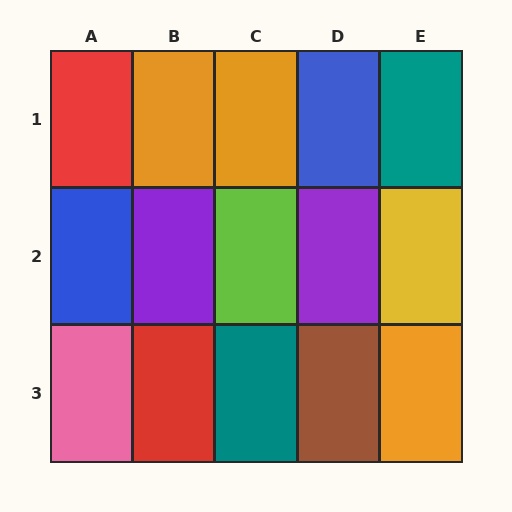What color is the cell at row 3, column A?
Pink.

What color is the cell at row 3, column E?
Orange.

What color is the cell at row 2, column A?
Blue.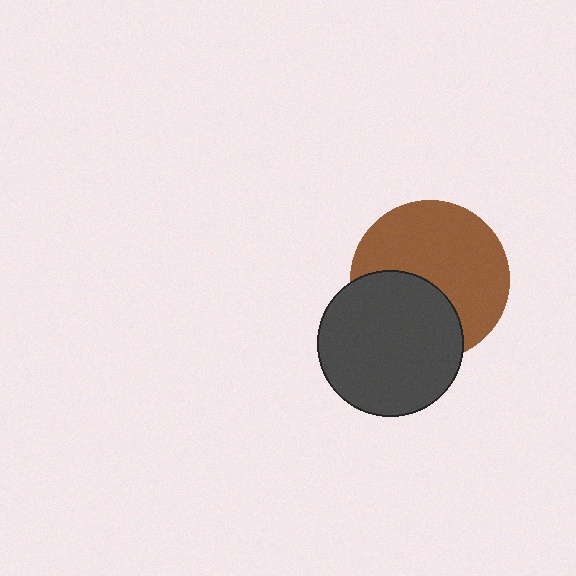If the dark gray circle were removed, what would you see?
You would see the complete brown circle.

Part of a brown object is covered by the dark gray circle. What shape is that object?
It is a circle.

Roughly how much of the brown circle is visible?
About half of it is visible (roughly 63%).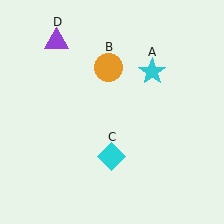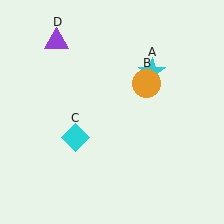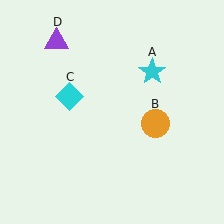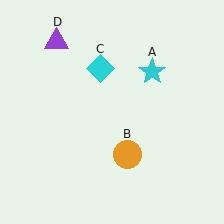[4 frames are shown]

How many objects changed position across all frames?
2 objects changed position: orange circle (object B), cyan diamond (object C).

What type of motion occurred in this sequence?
The orange circle (object B), cyan diamond (object C) rotated clockwise around the center of the scene.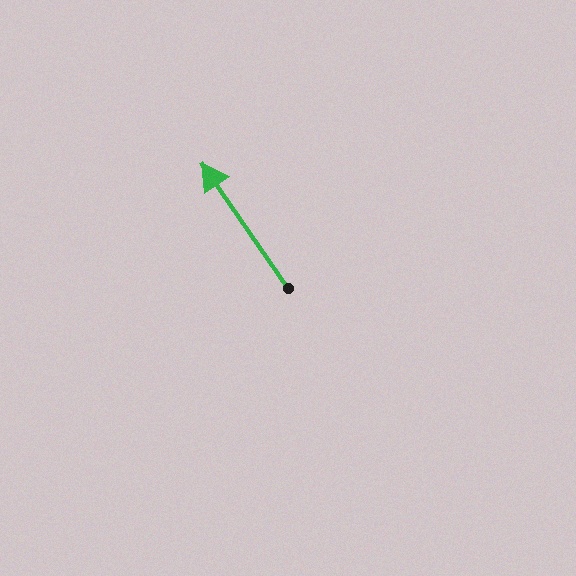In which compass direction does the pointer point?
Northwest.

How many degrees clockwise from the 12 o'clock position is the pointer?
Approximately 325 degrees.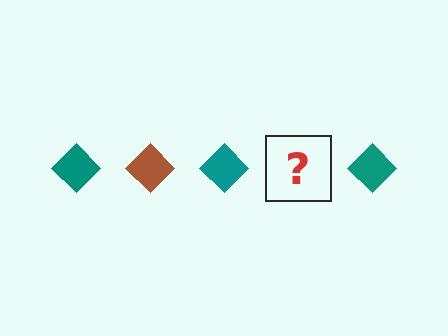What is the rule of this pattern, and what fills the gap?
The rule is that the pattern cycles through teal, brown diamonds. The gap should be filled with a brown diamond.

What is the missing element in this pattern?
The missing element is a brown diamond.